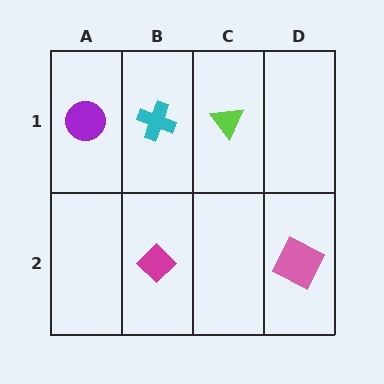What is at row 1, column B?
A cyan cross.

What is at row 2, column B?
A magenta diamond.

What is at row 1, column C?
A lime triangle.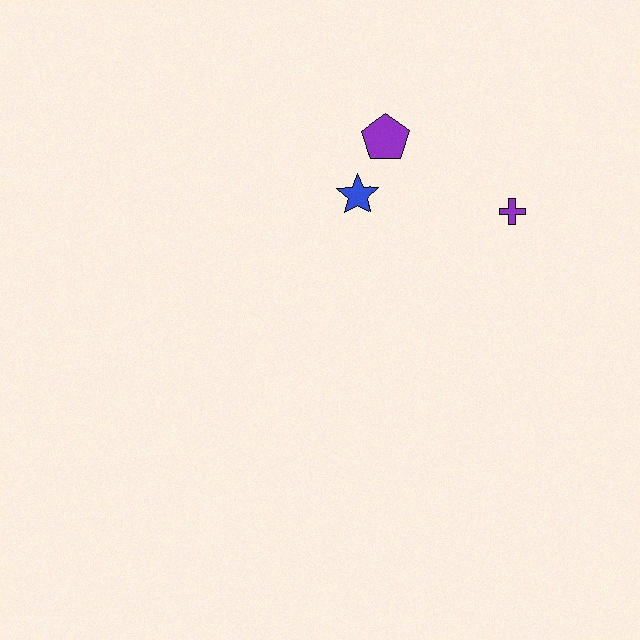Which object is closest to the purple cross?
The purple pentagon is closest to the purple cross.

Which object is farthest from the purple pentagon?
The purple cross is farthest from the purple pentagon.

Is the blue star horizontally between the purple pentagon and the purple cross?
No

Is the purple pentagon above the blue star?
Yes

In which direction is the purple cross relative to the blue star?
The purple cross is to the right of the blue star.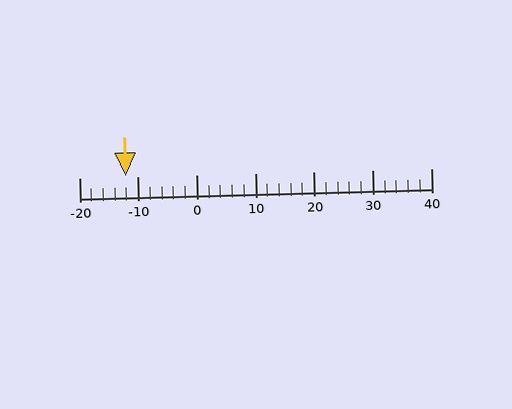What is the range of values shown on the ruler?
The ruler shows values from -20 to 40.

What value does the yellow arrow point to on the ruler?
The yellow arrow points to approximately -12.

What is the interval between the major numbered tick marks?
The major tick marks are spaced 10 units apart.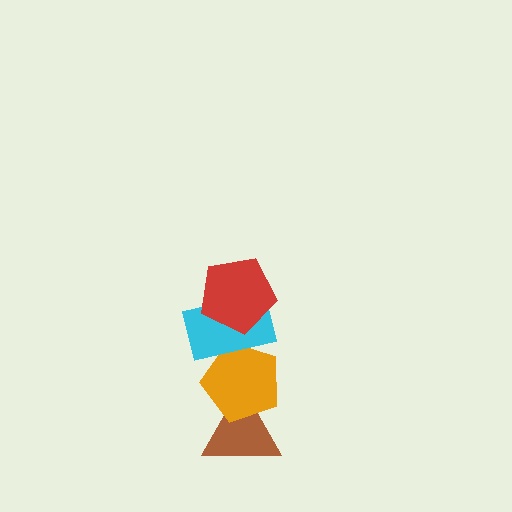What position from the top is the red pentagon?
The red pentagon is 1st from the top.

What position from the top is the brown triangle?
The brown triangle is 4th from the top.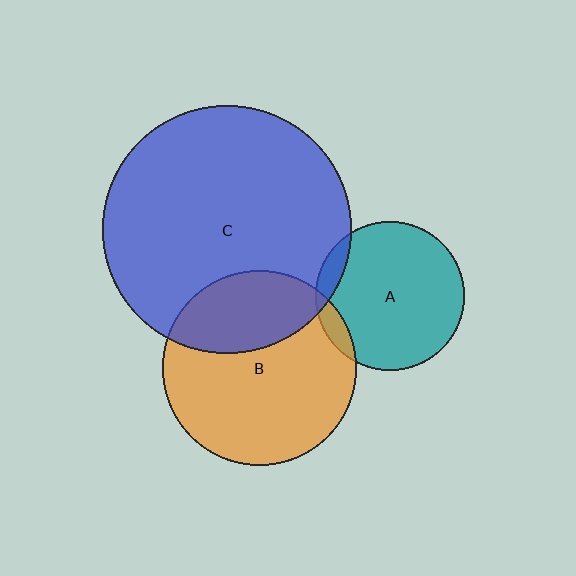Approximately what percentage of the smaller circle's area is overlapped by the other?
Approximately 30%.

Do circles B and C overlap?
Yes.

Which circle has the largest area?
Circle C (blue).